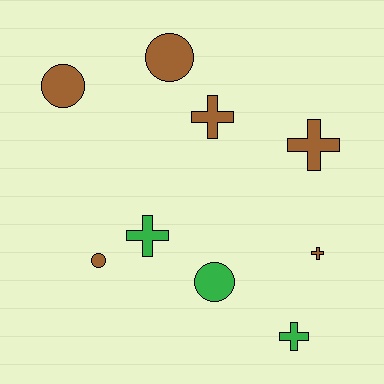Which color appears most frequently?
Brown, with 6 objects.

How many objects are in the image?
There are 9 objects.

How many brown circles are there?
There are 3 brown circles.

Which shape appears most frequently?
Cross, with 5 objects.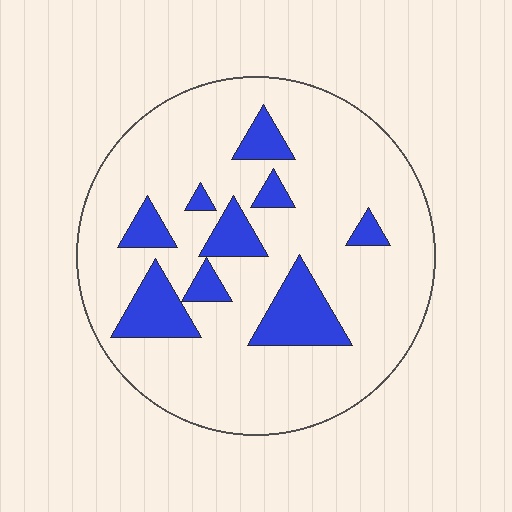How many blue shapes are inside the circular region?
9.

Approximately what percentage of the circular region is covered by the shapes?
Approximately 20%.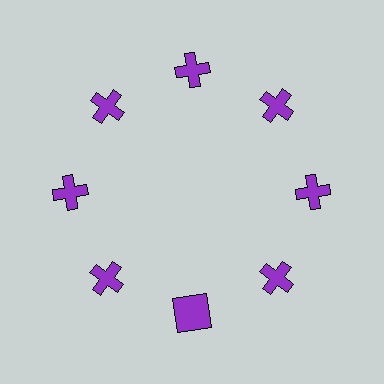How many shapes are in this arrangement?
There are 8 shapes arranged in a ring pattern.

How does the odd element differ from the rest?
It has a different shape: square instead of cross.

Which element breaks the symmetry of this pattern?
The purple square at roughly the 6 o'clock position breaks the symmetry. All other shapes are purple crosses.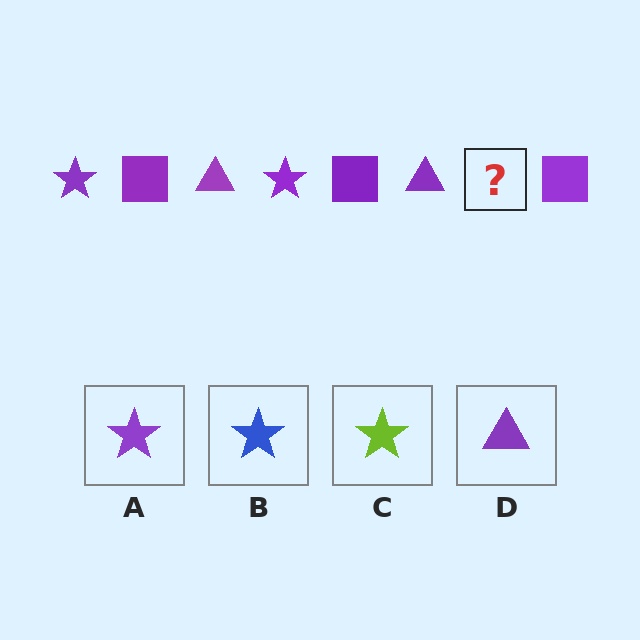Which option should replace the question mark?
Option A.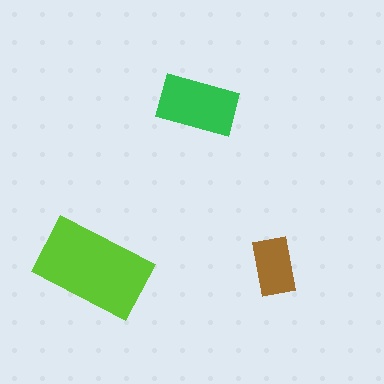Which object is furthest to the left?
The lime rectangle is leftmost.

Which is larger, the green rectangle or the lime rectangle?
The lime one.